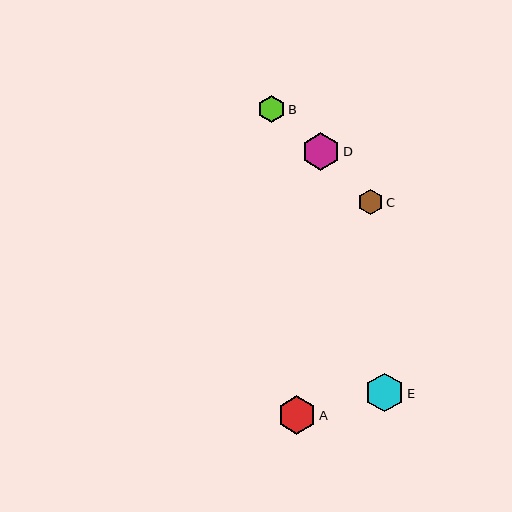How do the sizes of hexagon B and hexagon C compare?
Hexagon B and hexagon C are approximately the same size.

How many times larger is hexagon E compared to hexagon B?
Hexagon E is approximately 1.4 times the size of hexagon B.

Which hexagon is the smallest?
Hexagon C is the smallest with a size of approximately 25 pixels.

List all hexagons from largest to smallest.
From largest to smallest: E, A, D, B, C.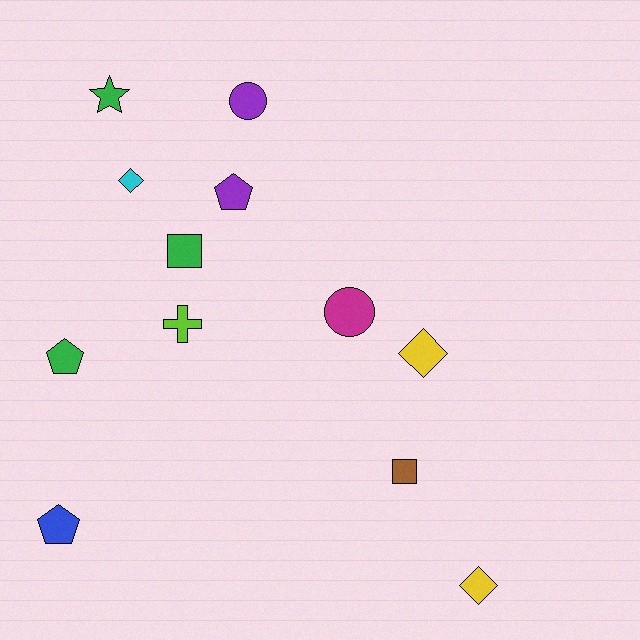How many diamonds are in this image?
There are 3 diamonds.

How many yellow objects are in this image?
There are 2 yellow objects.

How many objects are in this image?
There are 12 objects.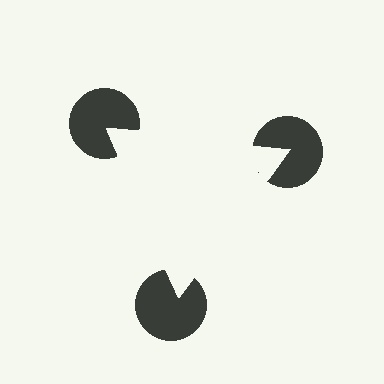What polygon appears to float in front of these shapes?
An illusory triangle — its edges are inferred from the aligned wedge cuts in the pac-man discs, not physically drawn.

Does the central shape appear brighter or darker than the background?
It typically appears slightly brighter than the background, even though no actual brightness change is drawn.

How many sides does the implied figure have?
3 sides.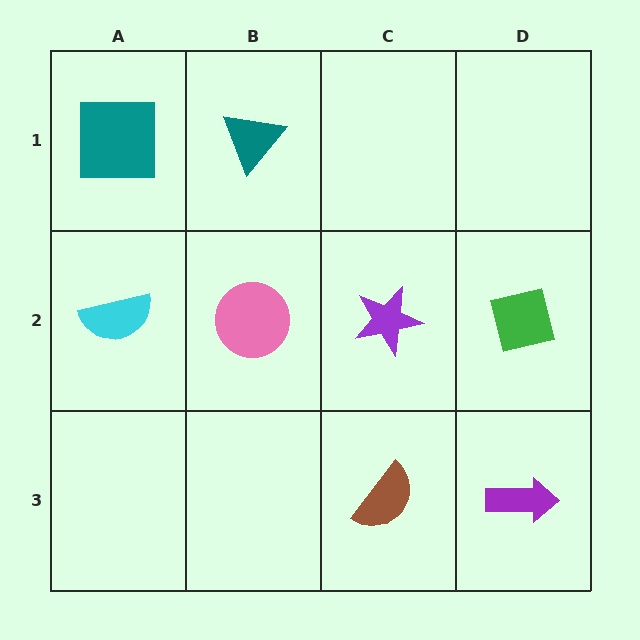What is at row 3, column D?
A purple arrow.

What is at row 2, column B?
A pink circle.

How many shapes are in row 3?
2 shapes.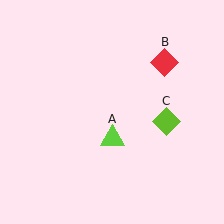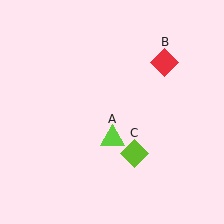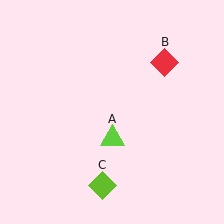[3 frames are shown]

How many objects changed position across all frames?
1 object changed position: lime diamond (object C).